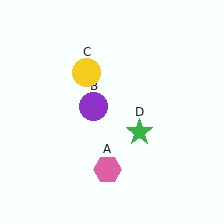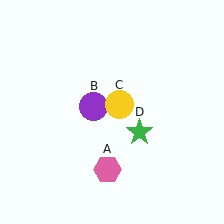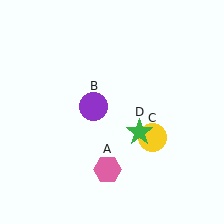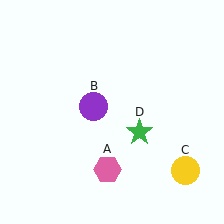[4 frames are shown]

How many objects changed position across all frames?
1 object changed position: yellow circle (object C).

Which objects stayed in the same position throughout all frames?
Pink hexagon (object A) and purple circle (object B) and green star (object D) remained stationary.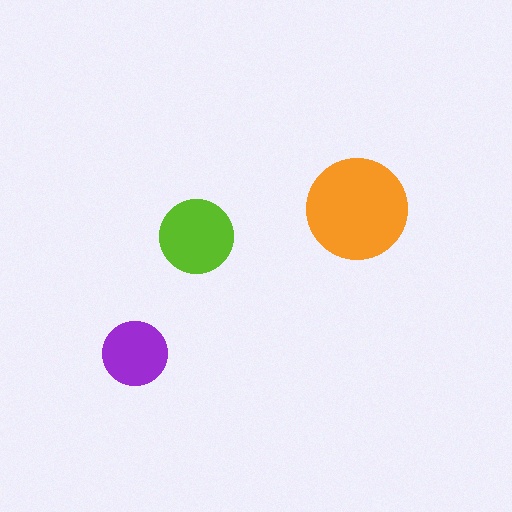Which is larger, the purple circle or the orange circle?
The orange one.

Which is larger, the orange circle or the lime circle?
The orange one.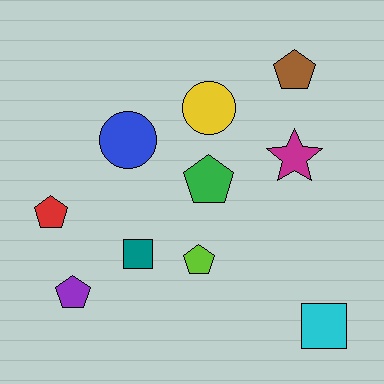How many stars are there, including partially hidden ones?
There is 1 star.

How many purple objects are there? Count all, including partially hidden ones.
There is 1 purple object.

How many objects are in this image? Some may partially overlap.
There are 10 objects.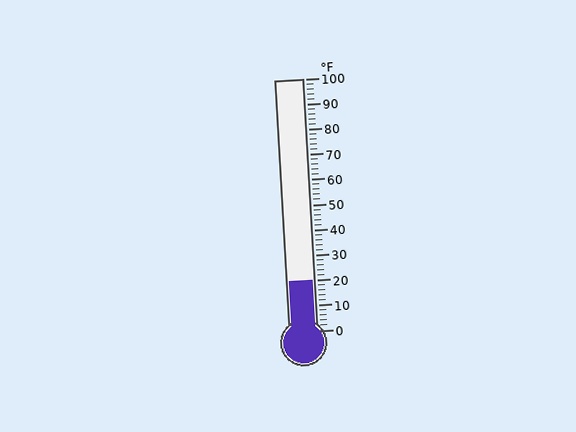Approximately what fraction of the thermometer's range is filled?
The thermometer is filled to approximately 20% of its range.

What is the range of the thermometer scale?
The thermometer scale ranges from 0°F to 100°F.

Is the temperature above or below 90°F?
The temperature is below 90°F.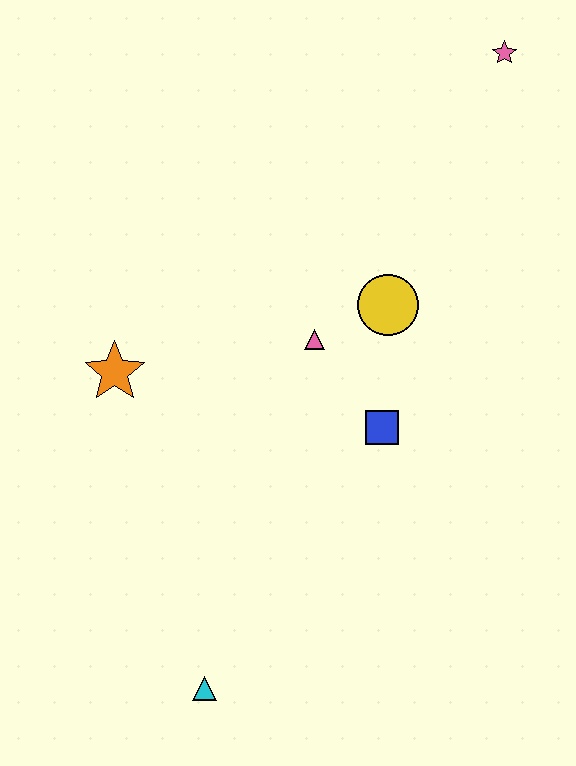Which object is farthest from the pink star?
The cyan triangle is farthest from the pink star.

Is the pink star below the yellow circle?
No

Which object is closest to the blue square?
The pink triangle is closest to the blue square.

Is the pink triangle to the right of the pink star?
No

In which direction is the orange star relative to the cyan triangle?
The orange star is above the cyan triangle.